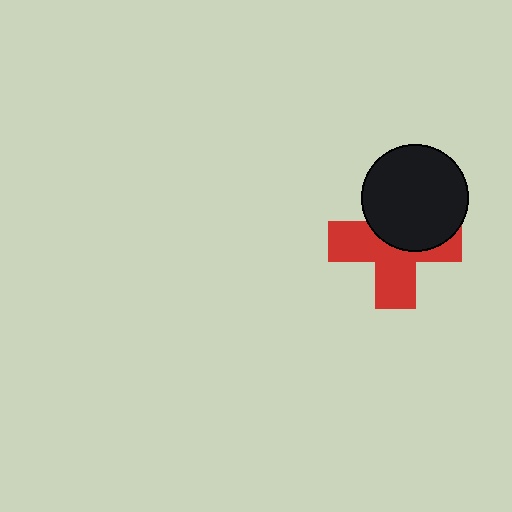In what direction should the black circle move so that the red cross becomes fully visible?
The black circle should move up. That is the shortest direction to clear the overlap and leave the red cross fully visible.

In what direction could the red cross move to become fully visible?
The red cross could move down. That would shift it out from behind the black circle entirely.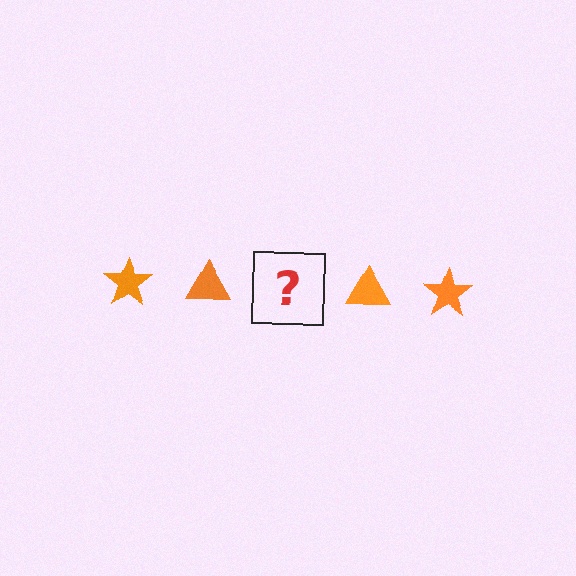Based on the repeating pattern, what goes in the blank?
The blank should be an orange star.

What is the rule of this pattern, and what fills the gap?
The rule is that the pattern cycles through star, triangle shapes in orange. The gap should be filled with an orange star.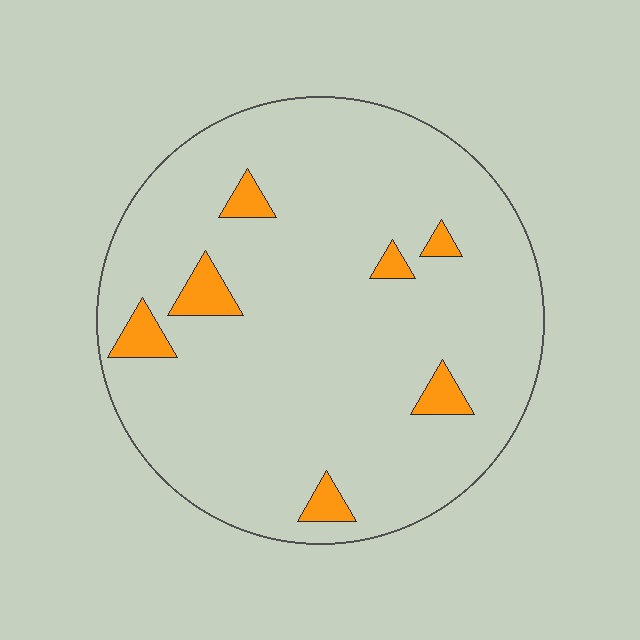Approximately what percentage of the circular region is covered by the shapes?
Approximately 5%.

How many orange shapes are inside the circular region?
7.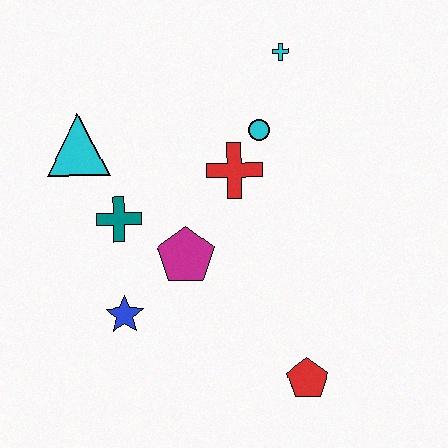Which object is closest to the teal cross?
The magenta pentagon is closest to the teal cross.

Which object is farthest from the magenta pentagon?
The cyan cross is farthest from the magenta pentagon.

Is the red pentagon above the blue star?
No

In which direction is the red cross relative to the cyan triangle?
The red cross is to the right of the cyan triangle.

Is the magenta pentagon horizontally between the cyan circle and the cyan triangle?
Yes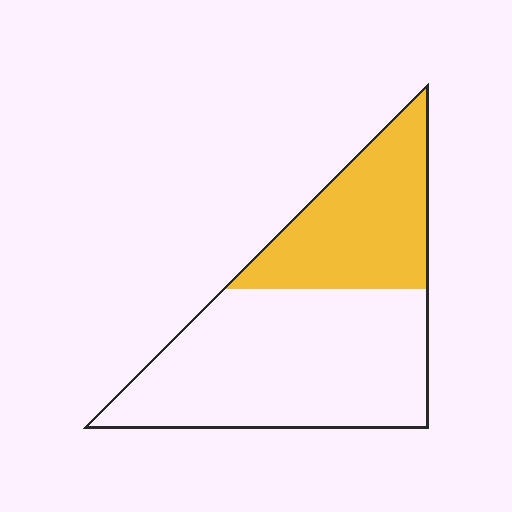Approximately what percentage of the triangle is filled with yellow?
Approximately 35%.